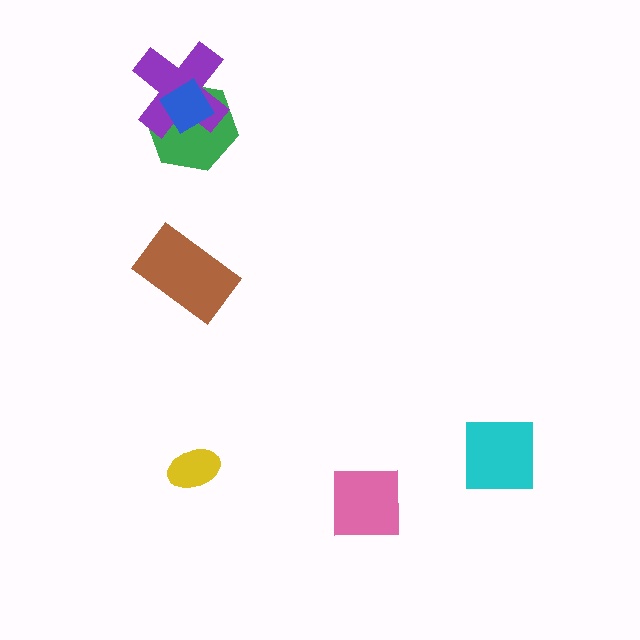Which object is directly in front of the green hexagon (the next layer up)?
The purple cross is directly in front of the green hexagon.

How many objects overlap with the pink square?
0 objects overlap with the pink square.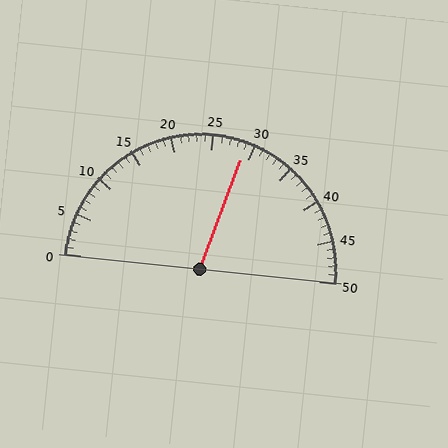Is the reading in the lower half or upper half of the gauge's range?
The reading is in the upper half of the range (0 to 50).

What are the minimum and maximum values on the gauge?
The gauge ranges from 0 to 50.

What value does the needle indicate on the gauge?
The needle indicates approximately 29.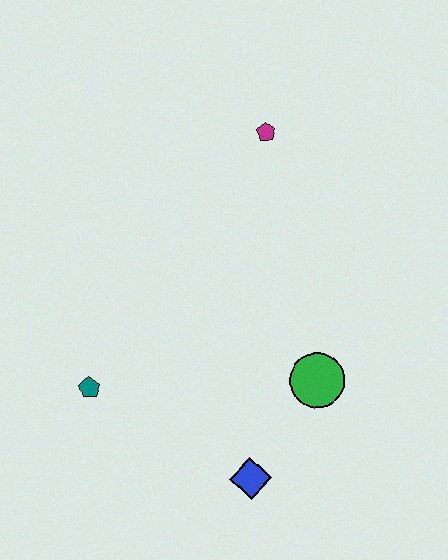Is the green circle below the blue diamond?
No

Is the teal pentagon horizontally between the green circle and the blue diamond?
No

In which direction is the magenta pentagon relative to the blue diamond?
The magenta pentagon is above the blue diamond.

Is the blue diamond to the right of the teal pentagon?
Yes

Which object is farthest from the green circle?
The magenta pentagon is farthest from the green circle.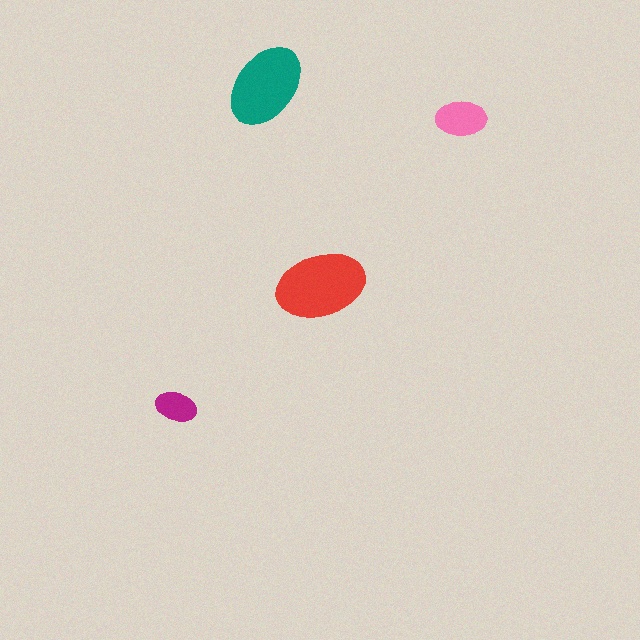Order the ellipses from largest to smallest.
the red one, the teal one, the pink one, the magenta one.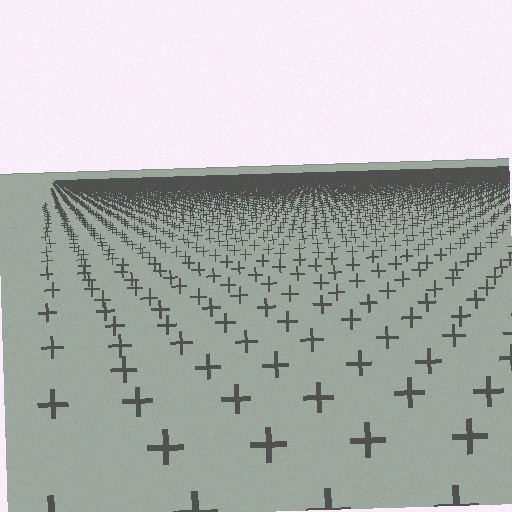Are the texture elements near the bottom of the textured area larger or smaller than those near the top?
Larger. Near the bottom, elements are closer to the viewer and appear at a bigger on-screen size.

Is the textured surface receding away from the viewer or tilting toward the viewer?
The surface is receding away from the viewer. Texture elements get smaller and denser toward the top.